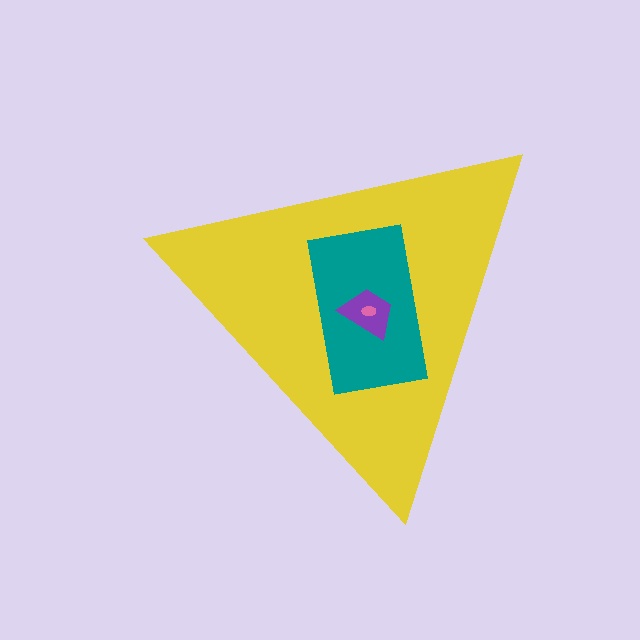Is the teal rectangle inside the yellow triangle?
Yes.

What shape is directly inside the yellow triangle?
The teal rectangle.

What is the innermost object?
The pink ellipse.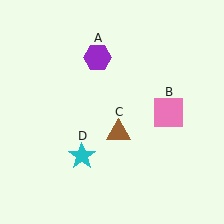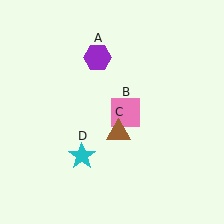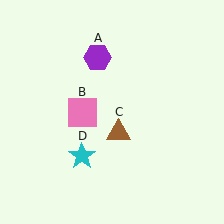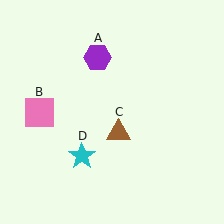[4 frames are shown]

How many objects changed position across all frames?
1 object changed position: pink square (object B).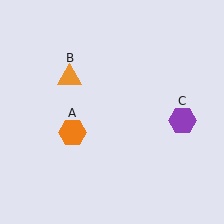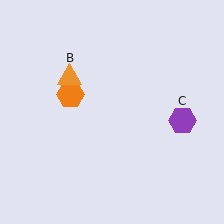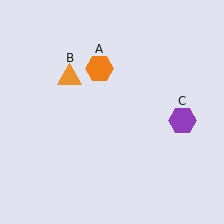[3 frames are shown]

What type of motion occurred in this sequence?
The orange hexagon (object A) rotated clockwise around the center of the scene.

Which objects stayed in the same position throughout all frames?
Orange triangle (object B) and purple hexagon (object C) remained stationary.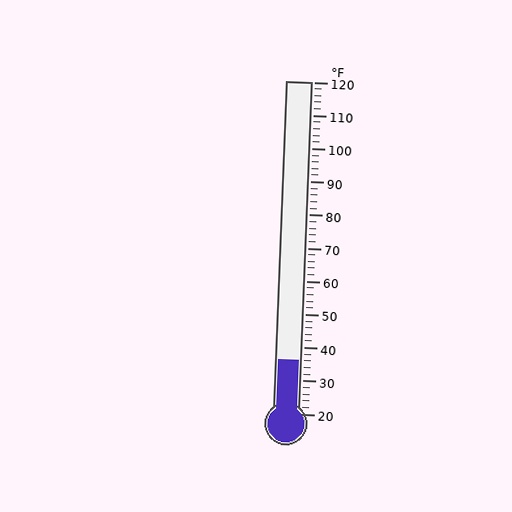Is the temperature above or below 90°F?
The temperature is below 90°F.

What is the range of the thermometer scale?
The thermometer scale ranges from 20°F to 120°F.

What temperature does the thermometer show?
The thermometer shows approximately 36°F.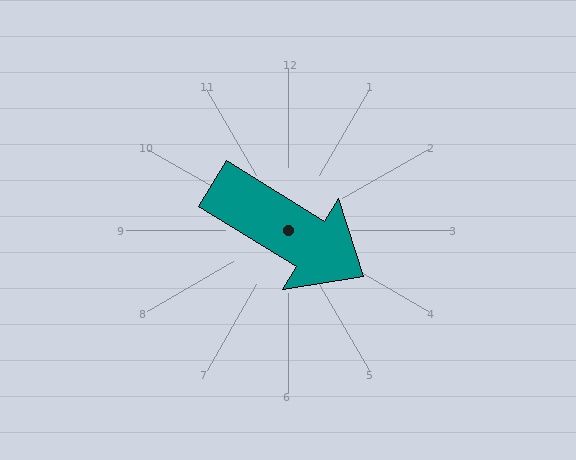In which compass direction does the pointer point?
Southeast.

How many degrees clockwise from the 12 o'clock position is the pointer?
Approximately 122 degrees.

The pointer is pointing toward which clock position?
Roughly 4 o'clock.